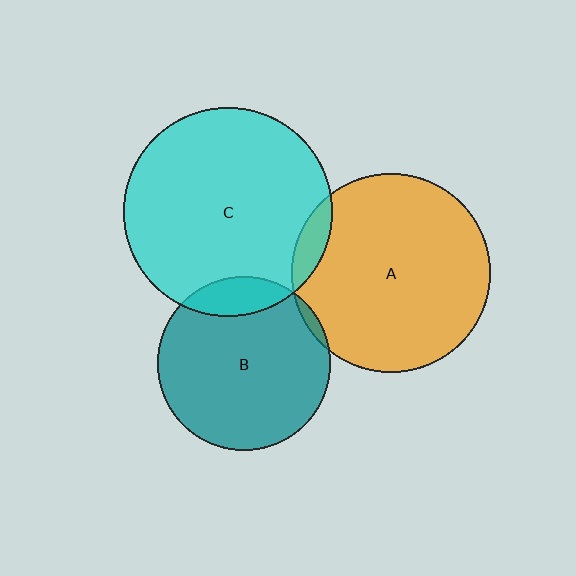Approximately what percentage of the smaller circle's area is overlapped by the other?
Approximately 5%.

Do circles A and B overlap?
Yes.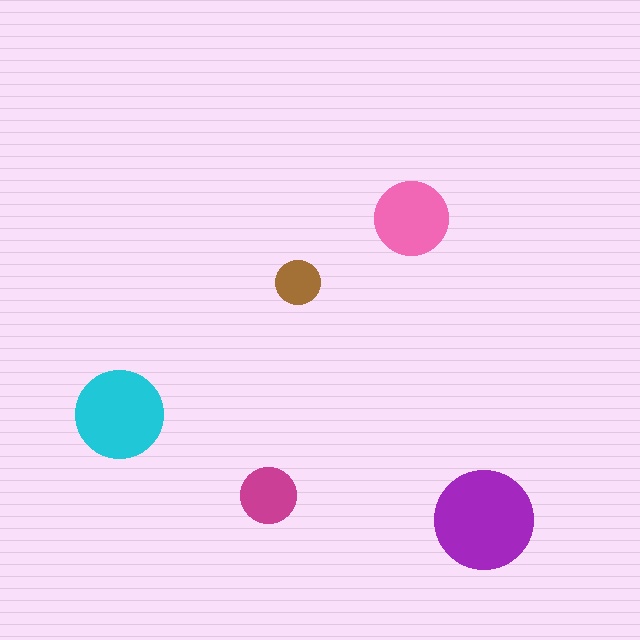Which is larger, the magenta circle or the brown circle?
The magenta one.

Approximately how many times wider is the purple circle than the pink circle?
About 1.5 times wider.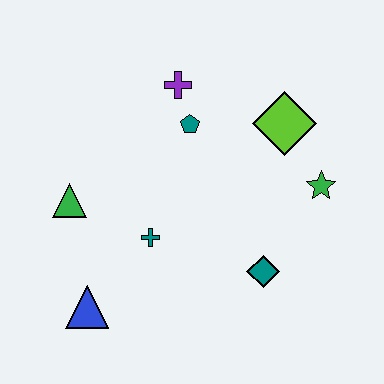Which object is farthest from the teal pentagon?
The blue triangle is farthest from the teal pentagon.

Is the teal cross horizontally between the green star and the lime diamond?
No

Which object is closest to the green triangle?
The teal cross is closest to the green triangle.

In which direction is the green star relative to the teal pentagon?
The green star is to the right of the teal pentagon.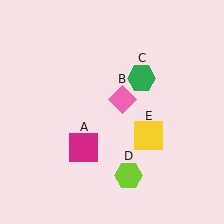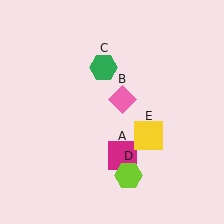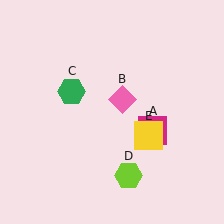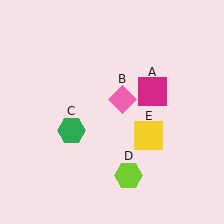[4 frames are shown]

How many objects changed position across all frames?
2 objects changed position: magenta square (object A), green hexagon (object C).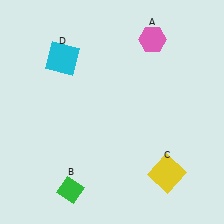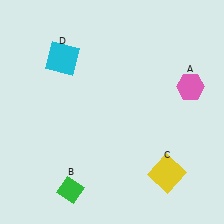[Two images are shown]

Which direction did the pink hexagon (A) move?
The pink hexagon (A) moved down.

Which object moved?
The pink hexagon (A) moved down.